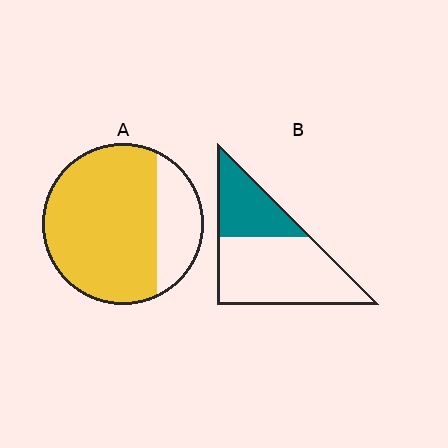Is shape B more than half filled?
No.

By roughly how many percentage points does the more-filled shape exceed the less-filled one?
By roughly 40 percentage points (A over B).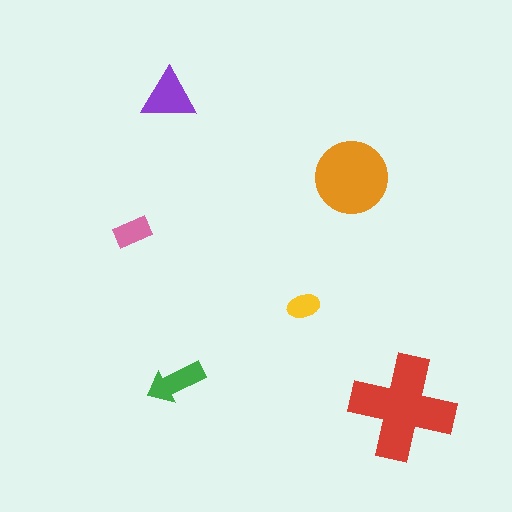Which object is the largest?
The red cross.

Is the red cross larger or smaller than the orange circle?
Larger.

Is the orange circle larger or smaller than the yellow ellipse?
Larger.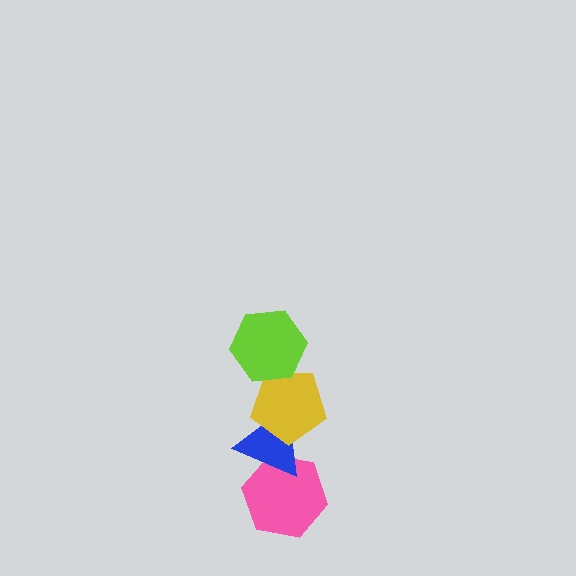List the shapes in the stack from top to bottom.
From top to bottom: the lime hexagon, the yellow pentagon, the blue triangle, the pink hexagon.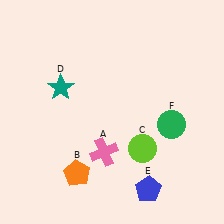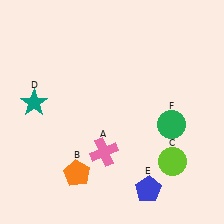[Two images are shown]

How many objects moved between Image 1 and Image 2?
2 objects moved between the two images.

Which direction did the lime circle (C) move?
The lime circle (C) moved right.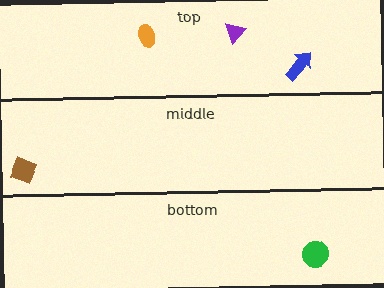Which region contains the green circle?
The bottom region.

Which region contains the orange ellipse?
The top region.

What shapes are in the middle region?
The brown square.